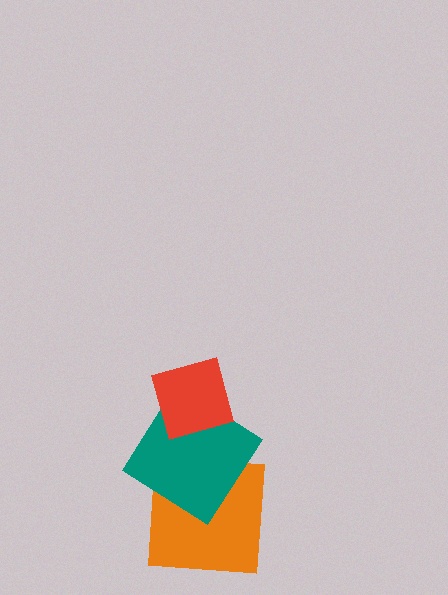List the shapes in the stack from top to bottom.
From top to bottom: the red diamond, the teal diamond, the orange square.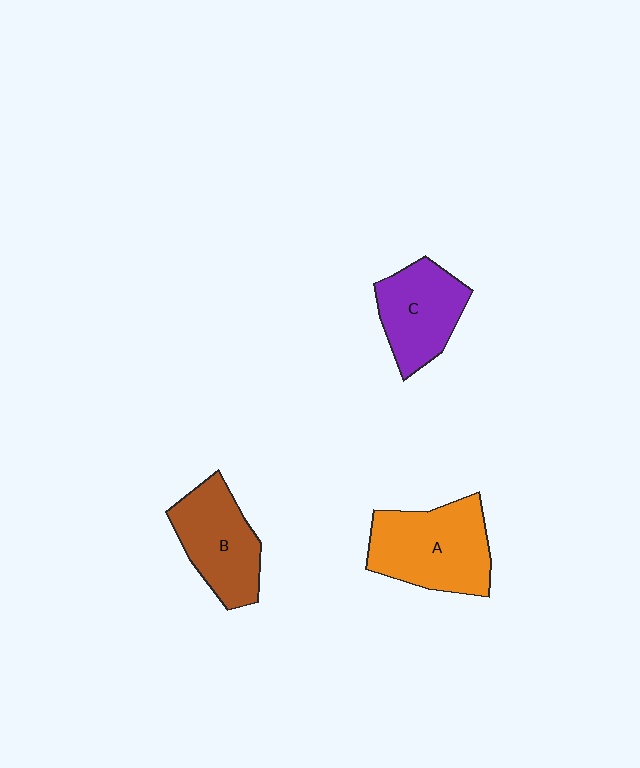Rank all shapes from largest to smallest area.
From largest to smallest: A (orange), B (brown), C (purple).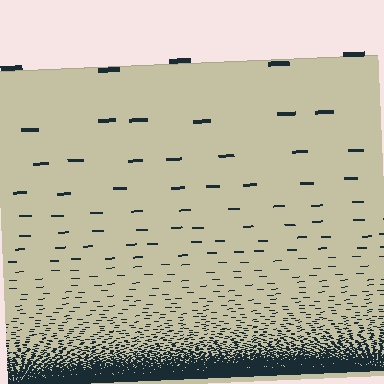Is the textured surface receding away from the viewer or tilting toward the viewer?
The surface appears to tilt toward the viewer. Texture elements get larger and sparser toward the top.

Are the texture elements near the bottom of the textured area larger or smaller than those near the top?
Smaller. The gradient is inverted — elements near the bottom are smaller and denser.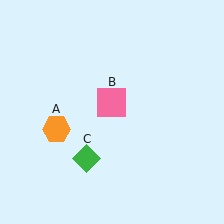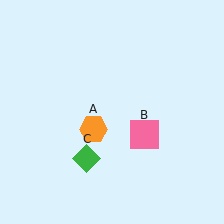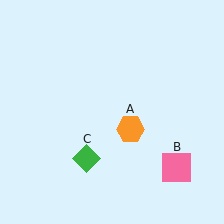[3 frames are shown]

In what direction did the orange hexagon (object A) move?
The orange hexagon (object A) moved right.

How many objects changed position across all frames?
2 objects changed position: orange hexagon (object A), pink square (object B).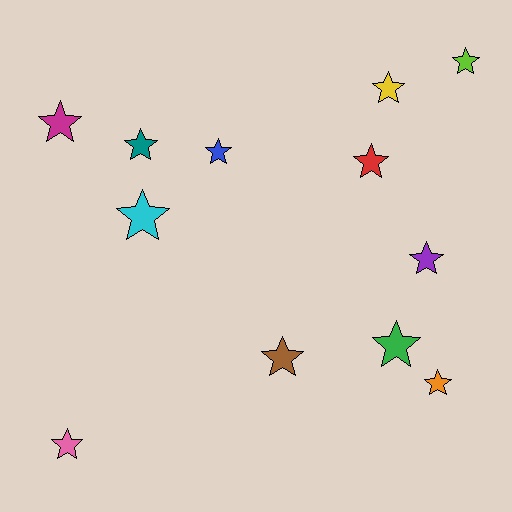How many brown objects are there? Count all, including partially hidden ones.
There is 1 brown object.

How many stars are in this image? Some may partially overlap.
There are 12 stars.